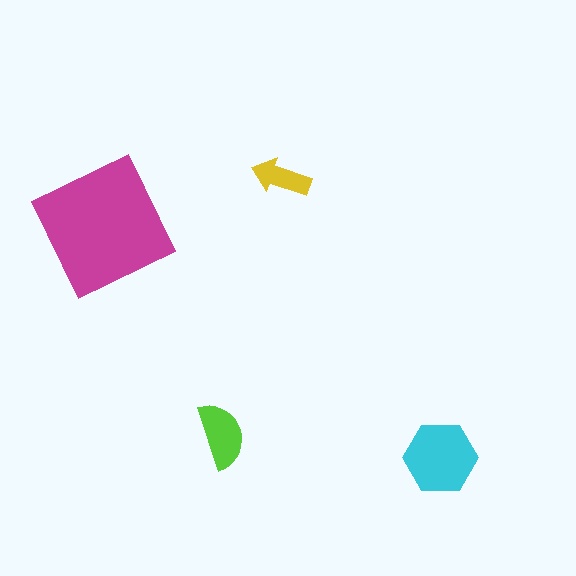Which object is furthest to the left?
The magenta square is leftmost.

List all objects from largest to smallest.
The magenta square, the cyan hexagon, the lime semicircle, the yellow arrow.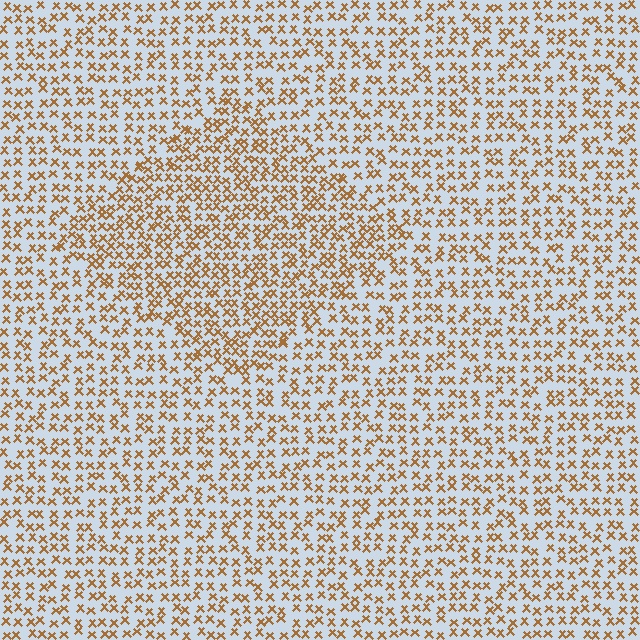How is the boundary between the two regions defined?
The boundary is defined by a change in element density (approximately 1.6x ratio). All elements are the same color, size, and shape.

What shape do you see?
I see a diamond.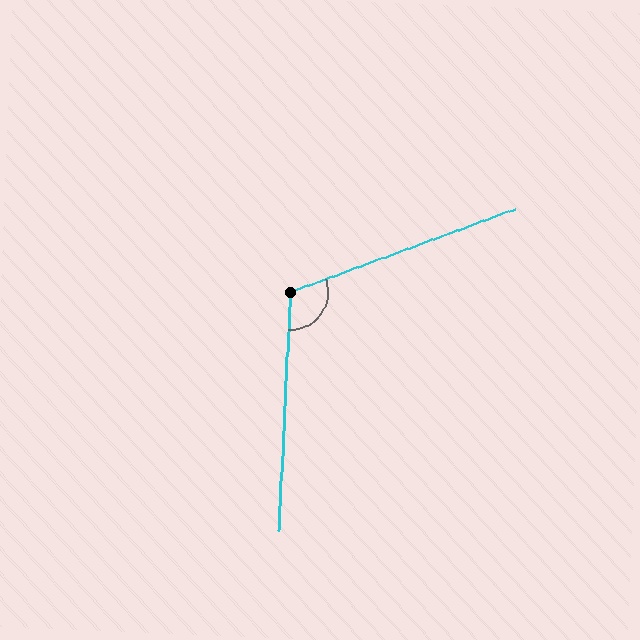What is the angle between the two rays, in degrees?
Approximately 113 degrees.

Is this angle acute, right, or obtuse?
It is obtuse.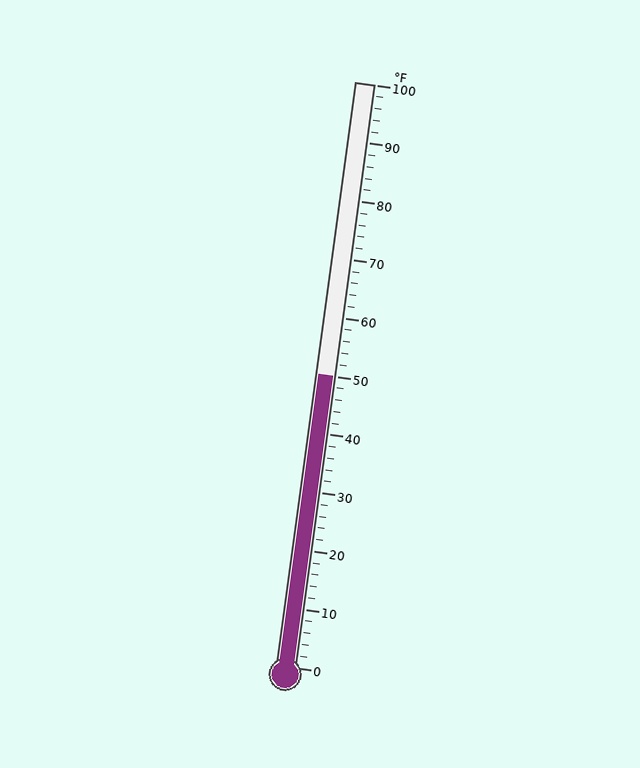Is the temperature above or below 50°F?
The temperature is at 50°F.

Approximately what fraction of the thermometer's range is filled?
The thermometer is filled to approximately 50% of its range.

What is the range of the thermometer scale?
The thermometer scale ranges from 0°F to 100°F.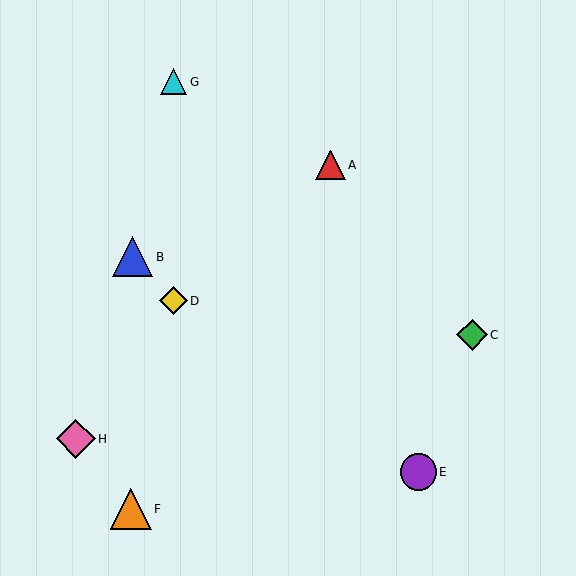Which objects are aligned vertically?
Objects D, G are aligned vertically.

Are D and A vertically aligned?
No, D is at x≈173 and A is at x≈331.